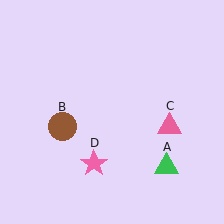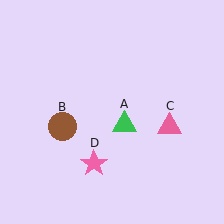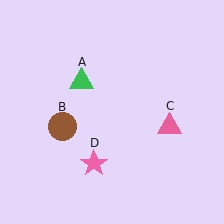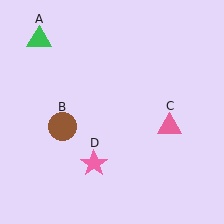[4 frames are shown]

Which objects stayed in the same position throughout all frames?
Brown circle (object B) and pink triangle (object C) and pink star (object D) remained stationary.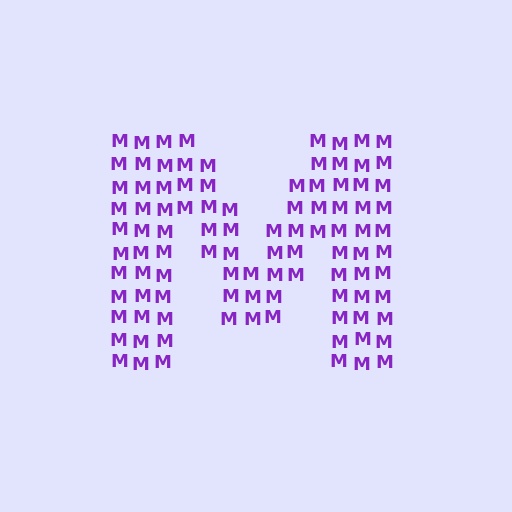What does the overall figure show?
The overall figure shows the letter M.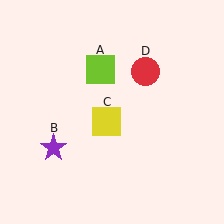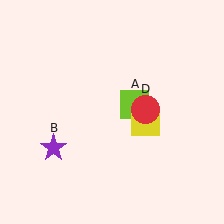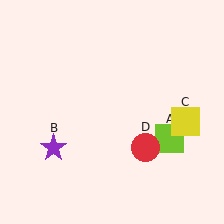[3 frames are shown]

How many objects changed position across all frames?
3 objects changed position: lime square (object A), yellow square (object C), red circle (object D).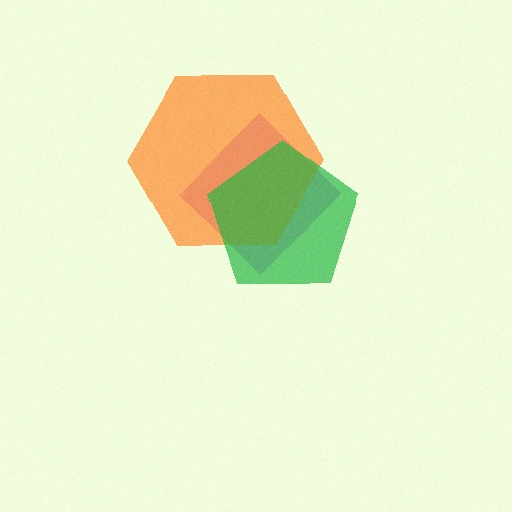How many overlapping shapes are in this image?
There are 3 overlapping shapes in the image.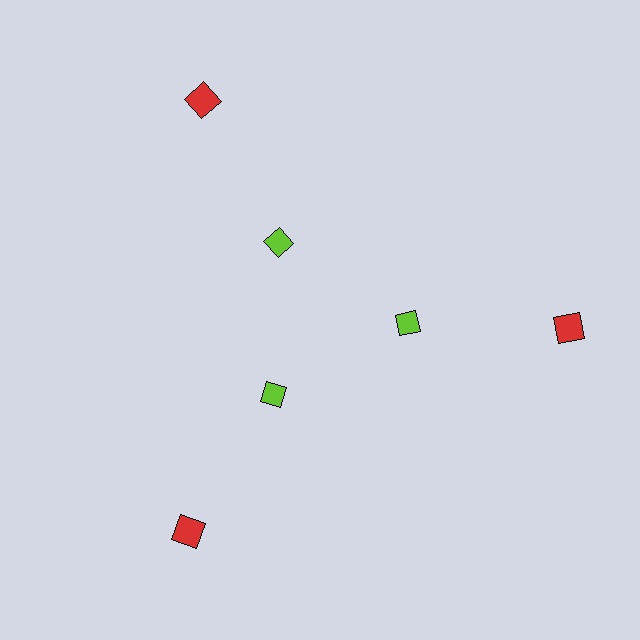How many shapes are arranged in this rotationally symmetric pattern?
There are 6 shapes, arranged in 3 groups of 2.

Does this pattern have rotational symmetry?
Yes, this pattern has 3-fold rotational symmetry. It looks the same after rotating 120 degrees around the center.